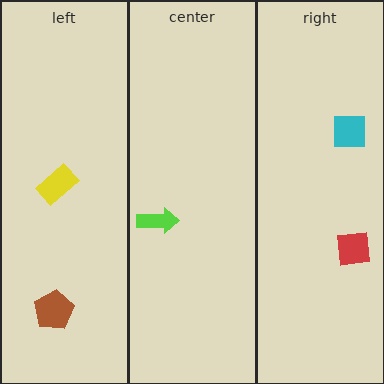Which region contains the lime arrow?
The center region.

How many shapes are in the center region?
1.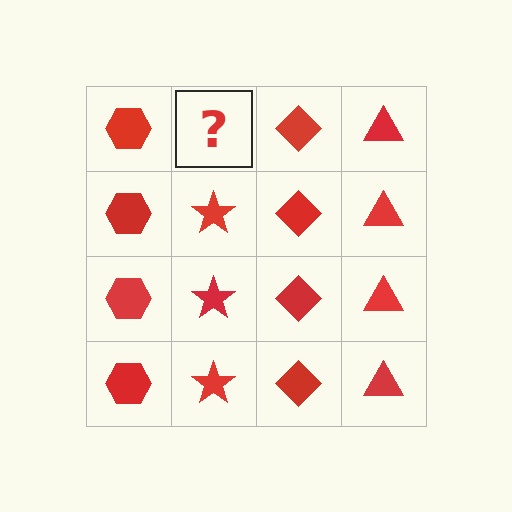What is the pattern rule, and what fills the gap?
The rule is that each column has a consistent shape. The gap should be filled with a red star.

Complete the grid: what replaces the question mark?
The question mark should be replaced with a red star.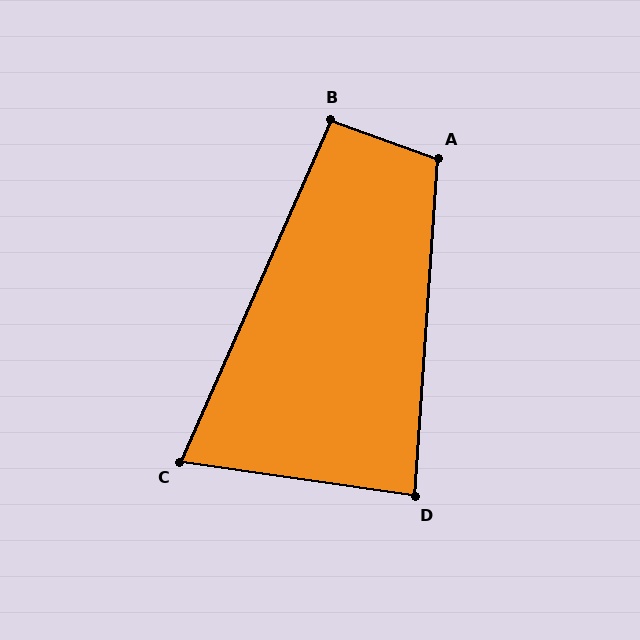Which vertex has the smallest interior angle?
C, at approximately 74 degrees.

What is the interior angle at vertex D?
Approximately 86 degrees (approximately right).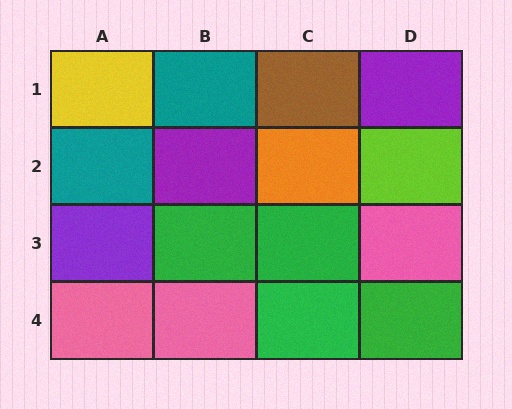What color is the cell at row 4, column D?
Green.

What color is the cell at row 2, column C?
Orange.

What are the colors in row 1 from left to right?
Yellow, teal, brown, purple.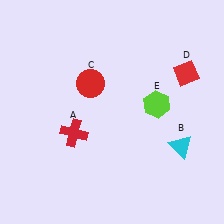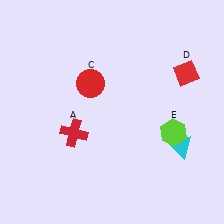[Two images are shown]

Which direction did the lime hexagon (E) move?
The lime hexagon (E) moved down.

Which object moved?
The lime hexagon (E) moved down.